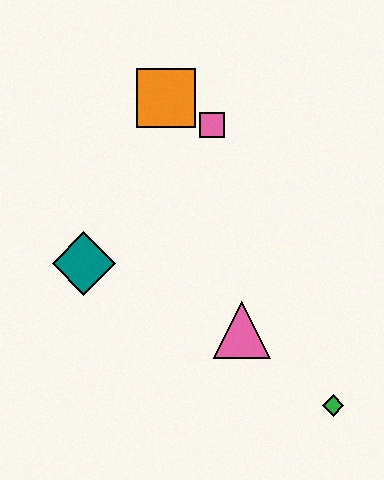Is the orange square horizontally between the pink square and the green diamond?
No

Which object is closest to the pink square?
The orange square is closest to the pink square.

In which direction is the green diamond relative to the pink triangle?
The green diamond is to the right of the pink triangle.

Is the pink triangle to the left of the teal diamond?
No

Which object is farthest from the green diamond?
The orange square is farthest from the green diamond.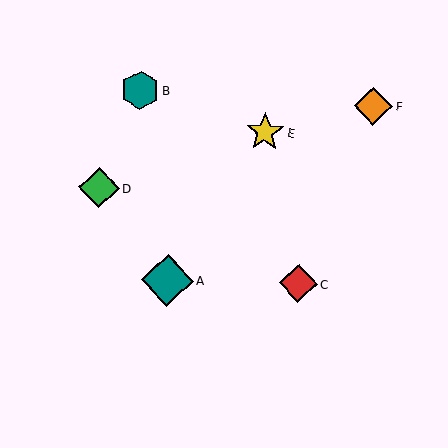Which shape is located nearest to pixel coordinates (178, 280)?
The teal diamond (labeled A) at (167, 280) is nearest to that location.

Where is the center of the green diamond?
The center of the green diamond is at (99, 188).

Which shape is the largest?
The teal diamond (labeled A) is the largest.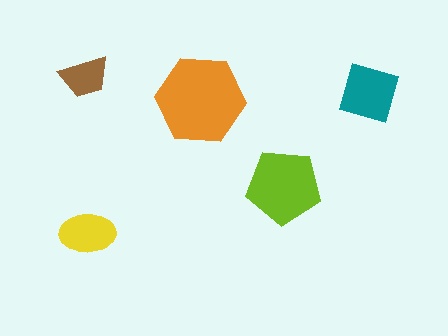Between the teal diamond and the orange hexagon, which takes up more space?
The orange hexagon.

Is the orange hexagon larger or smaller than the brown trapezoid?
Larger.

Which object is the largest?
The orange hexagon.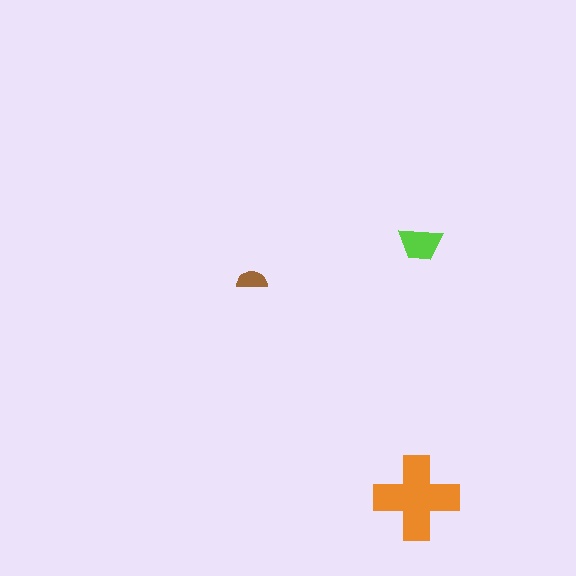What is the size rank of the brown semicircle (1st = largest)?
3rd.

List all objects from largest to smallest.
The orange cross, the lime trapezoid, the brown semicircle.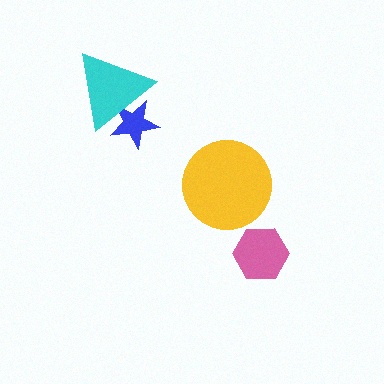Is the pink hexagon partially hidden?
No, no other shape covers it.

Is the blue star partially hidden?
Yes, it is partially covered by another shape.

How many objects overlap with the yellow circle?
0 objects overlap with the yellow circle.